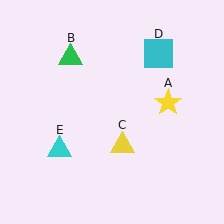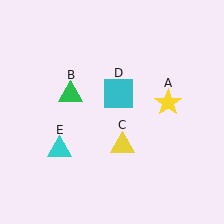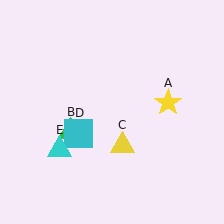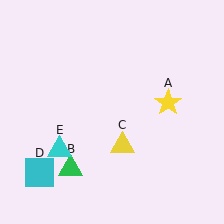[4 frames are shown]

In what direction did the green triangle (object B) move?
The green triangle (object B) moved down.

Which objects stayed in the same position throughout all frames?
Yellow star (object A) and yellow triangle (object C) and cyan triangle (object E) remained stationary.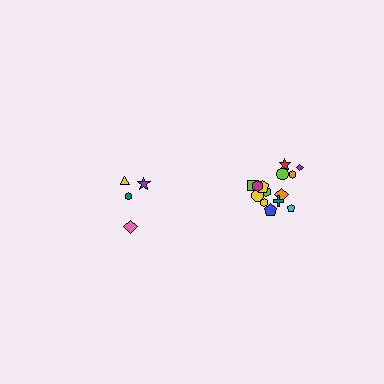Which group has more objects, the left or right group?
The right group.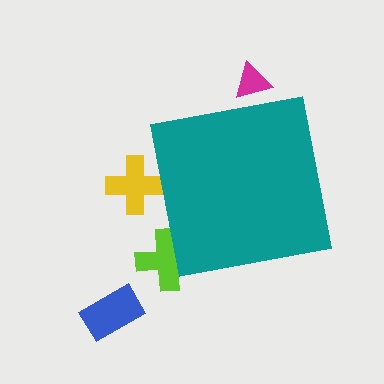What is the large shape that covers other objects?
A teal square.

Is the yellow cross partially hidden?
Yes, the yellow cross is partially hidden behind the teal square.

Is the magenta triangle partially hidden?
Yes, the magenta triangle is partially hidden behind the teal square.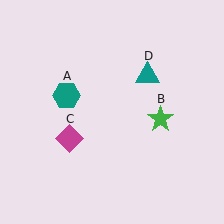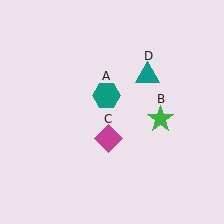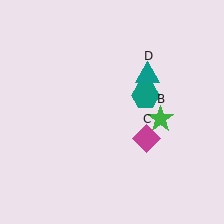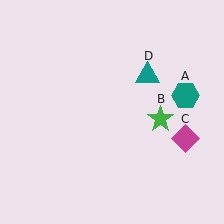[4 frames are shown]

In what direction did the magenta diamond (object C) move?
The magenta diamond (object C) moved right.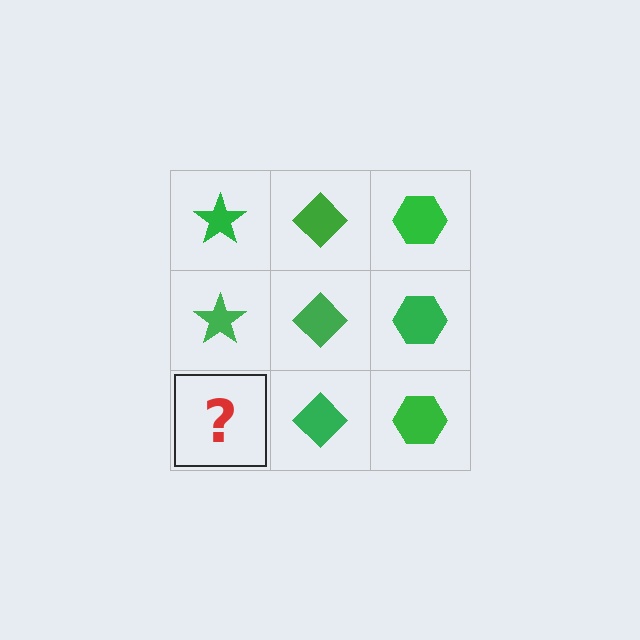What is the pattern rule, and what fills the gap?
The rule is that each column has a consistent shape. The gap should be filled with a green star.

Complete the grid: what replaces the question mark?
The question mark should be replaced with a green star.